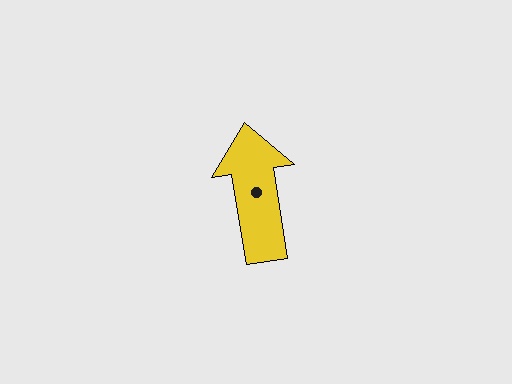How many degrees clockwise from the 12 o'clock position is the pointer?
Approximately 351 degrees.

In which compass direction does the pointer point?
North.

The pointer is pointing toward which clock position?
Roughly 12 o'clock.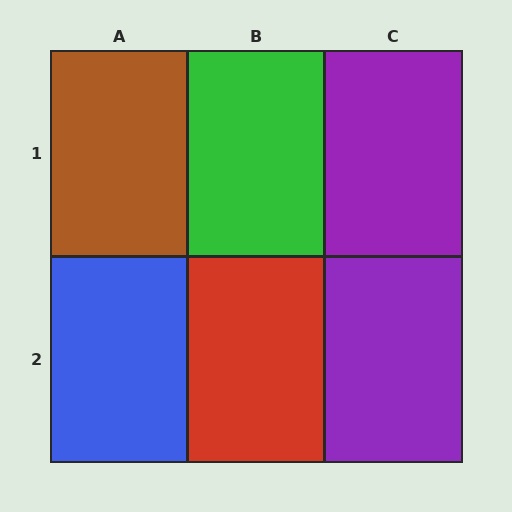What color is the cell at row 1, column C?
Purple.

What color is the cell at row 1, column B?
Green.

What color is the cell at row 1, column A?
Brown.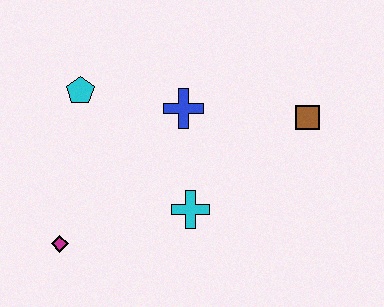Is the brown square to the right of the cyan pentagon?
Yes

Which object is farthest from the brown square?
The magenta diamond is farthest from the brown square.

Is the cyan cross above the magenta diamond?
Yes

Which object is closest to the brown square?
The blue cross is closest to the brown square.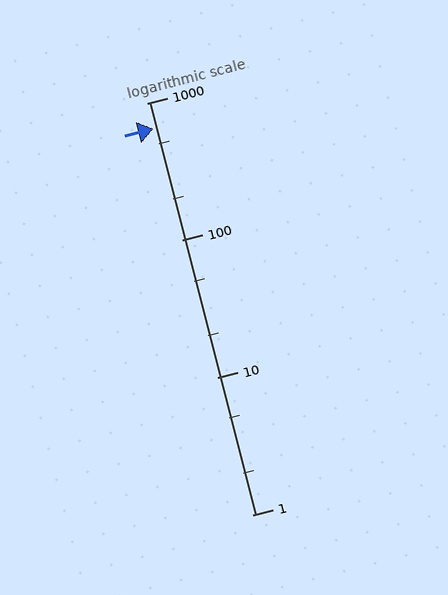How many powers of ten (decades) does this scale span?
The scale spans 3 decades, from 1 to 1000.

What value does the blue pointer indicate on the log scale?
The pointer indicates approximately 650.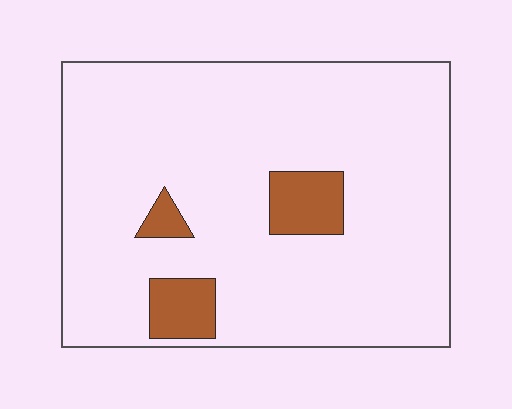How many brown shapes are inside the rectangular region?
3.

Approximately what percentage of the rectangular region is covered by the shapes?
Approximately 10%.